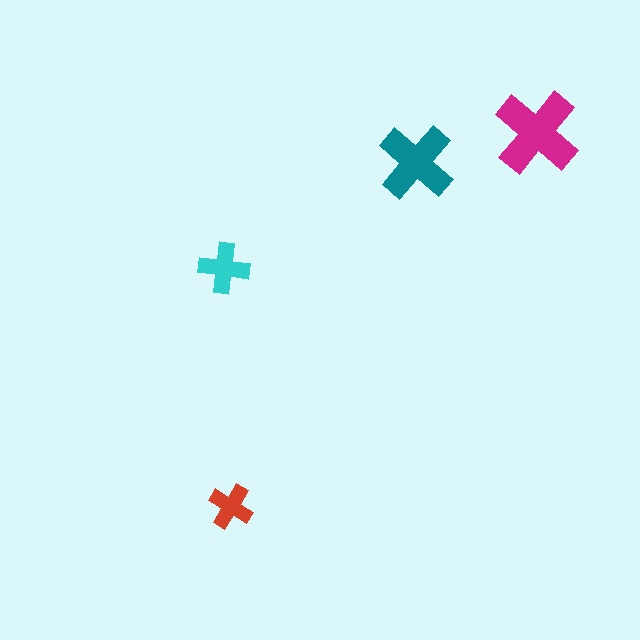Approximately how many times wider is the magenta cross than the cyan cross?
About 1.5 times wider.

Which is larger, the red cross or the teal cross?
The teal one.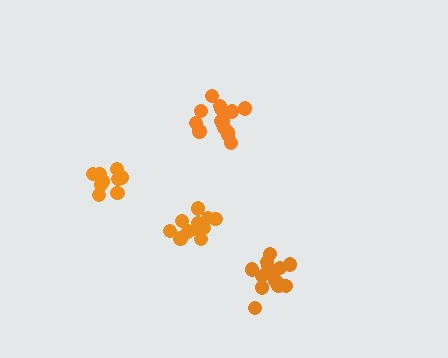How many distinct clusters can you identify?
There are 4 distinct clusters.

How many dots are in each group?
Group 1: 15 dots, Group 2: 15 dots, Group 3: 10 dots, Group 4: 13 dots (53 total).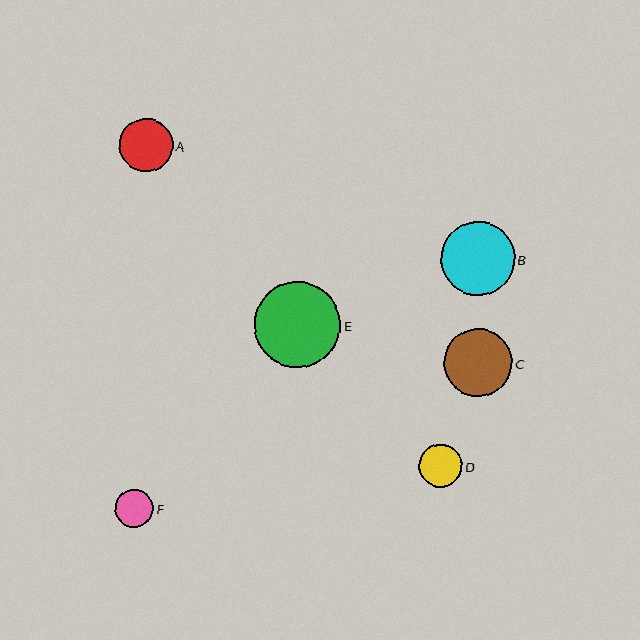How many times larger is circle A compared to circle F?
Circle A is approximately 1.4 times the size of circle F.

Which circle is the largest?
Circle E is the largest with a size of approximately 86 pixels.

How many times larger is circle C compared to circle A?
Circle C is approximately 1.3 times the size of circle A.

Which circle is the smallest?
Circle F is the smallest with a size of approximately 38 pixels.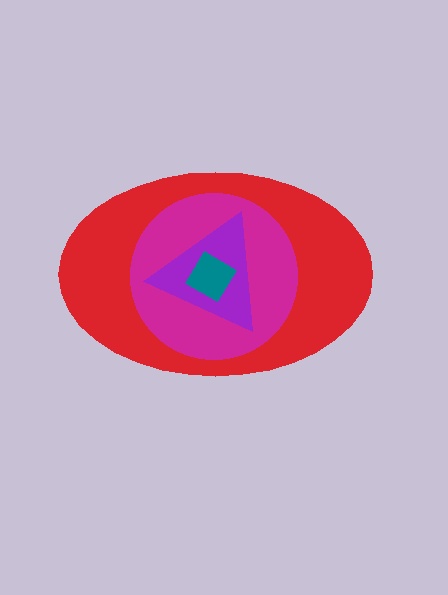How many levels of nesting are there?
4.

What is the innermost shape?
The teal diamond.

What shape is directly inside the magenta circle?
The purple triangle.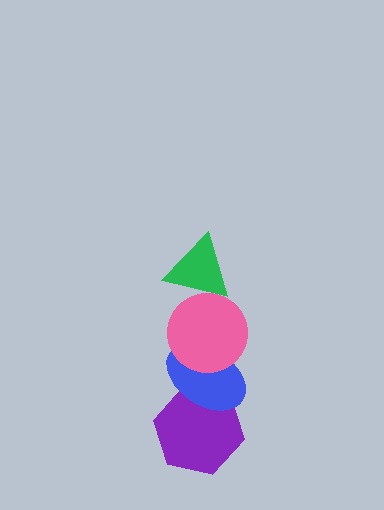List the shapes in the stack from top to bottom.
From top to bottom: the green triangle, the pink circle, the blue ellipse, the purple hexagon.